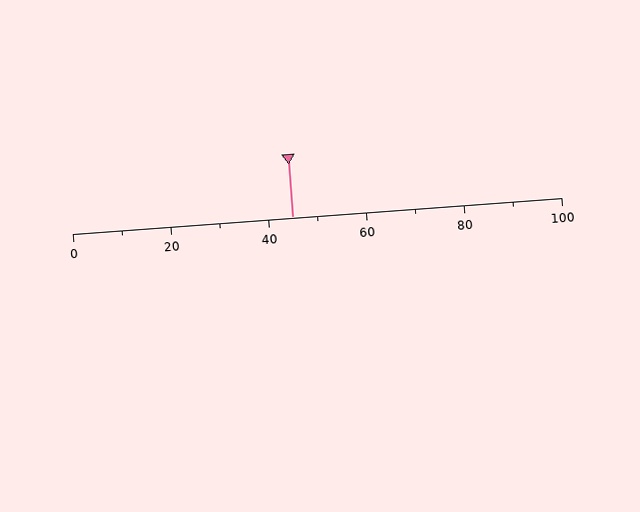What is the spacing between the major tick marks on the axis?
The major ticks are spaced 20 apart.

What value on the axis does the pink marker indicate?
The marker indicates approximately 45.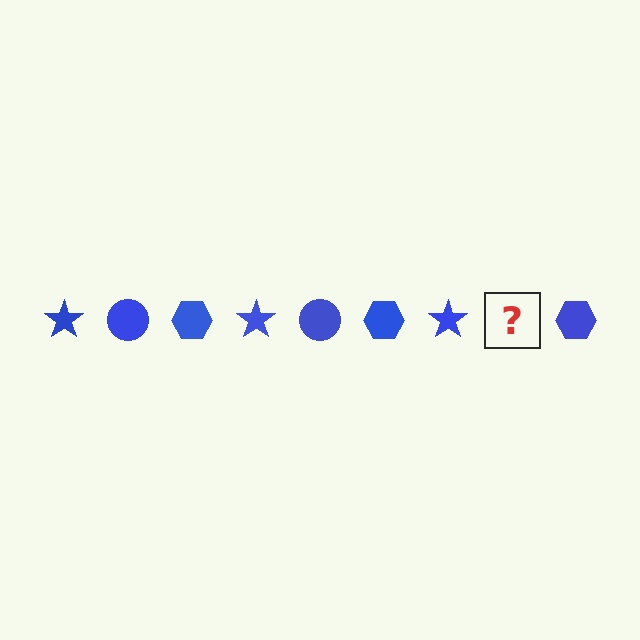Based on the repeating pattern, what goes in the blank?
The blank should be a blue circle.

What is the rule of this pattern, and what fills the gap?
The rule is that the pattern cycles through star, circle, hexagon shapes in blue. The gap should be filled with a blue circle.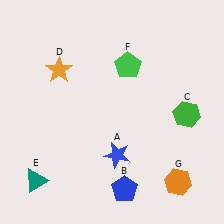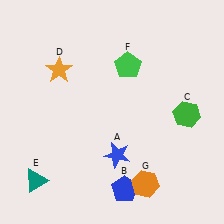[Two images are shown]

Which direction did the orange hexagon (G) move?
The orange hexagon (G) moved left.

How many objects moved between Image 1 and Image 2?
1 object moved between the two images.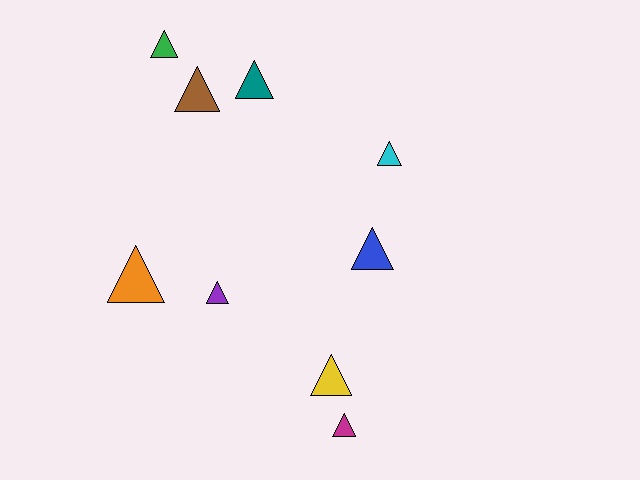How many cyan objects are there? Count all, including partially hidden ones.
There is 1 cyan object.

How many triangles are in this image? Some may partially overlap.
There are 9 triangles.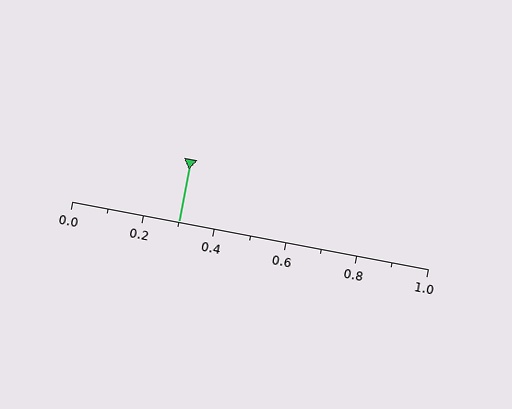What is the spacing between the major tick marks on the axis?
The major ticks are spaced 0.2 apart.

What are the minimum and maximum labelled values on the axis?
The axis runs from 0.0 to 1.0.